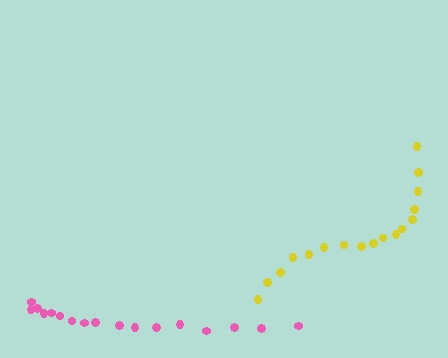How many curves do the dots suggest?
There are 2 distinct paths.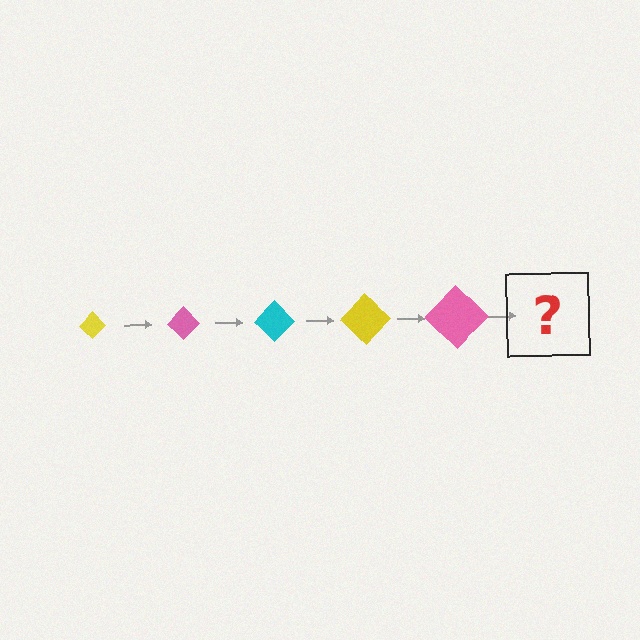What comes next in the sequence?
The next element should be a cyan diamond, larger than the previous one.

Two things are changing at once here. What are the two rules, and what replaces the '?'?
The two rules are that the diamond grows larger each step and the color cycles through yellow, pink, and cyan. The '?' should be a cyan diamond, larger than the previous one.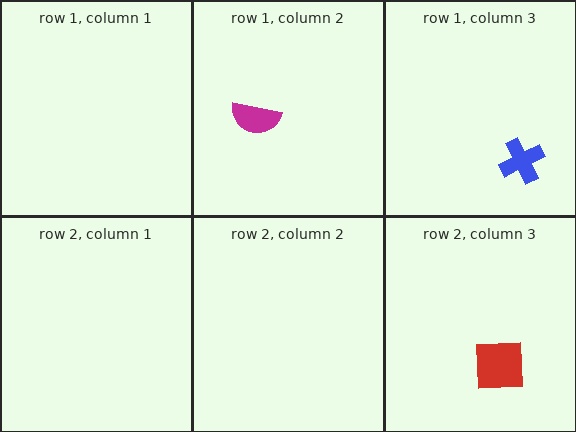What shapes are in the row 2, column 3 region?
The red square.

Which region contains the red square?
The row 2, column 3 region.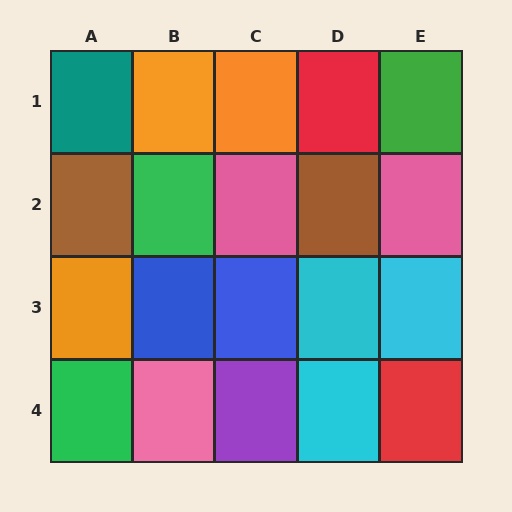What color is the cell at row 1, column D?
Red.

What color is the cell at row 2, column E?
Pink.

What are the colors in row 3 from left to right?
Orange, blue, blue, cyan, cyan.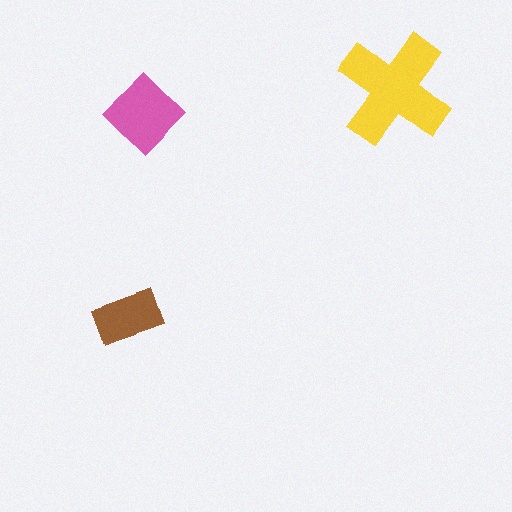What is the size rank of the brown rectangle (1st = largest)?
3rd.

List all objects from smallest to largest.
The brown rectangle, the pink diamond, the yellow cross.